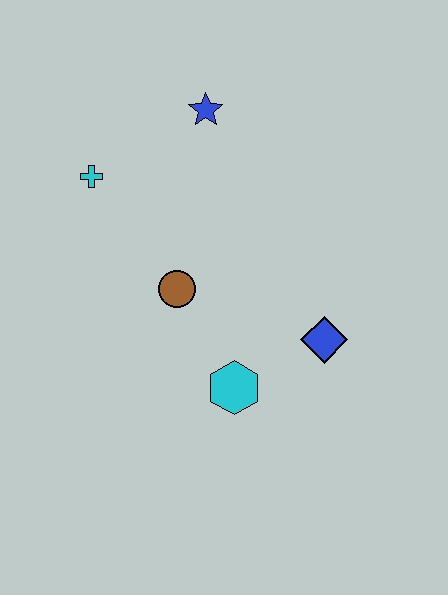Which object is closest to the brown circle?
The cyan hexagon is closest to the brown circle.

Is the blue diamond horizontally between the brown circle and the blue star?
No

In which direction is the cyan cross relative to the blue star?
The cyan cross is to the left of the blue star.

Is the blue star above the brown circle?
Yes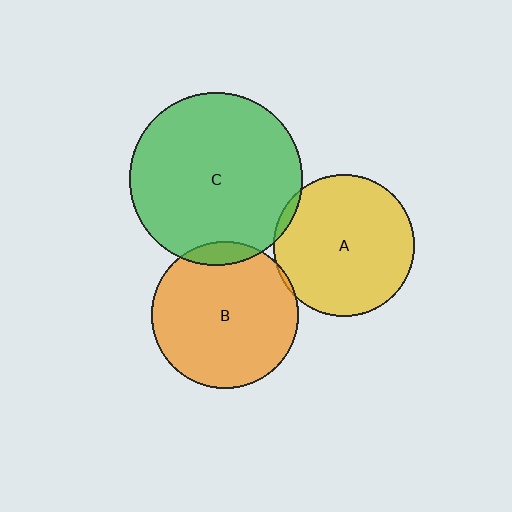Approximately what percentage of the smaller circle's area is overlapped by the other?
Approximately 5%.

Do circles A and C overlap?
Yes.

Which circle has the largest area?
Circle C (green).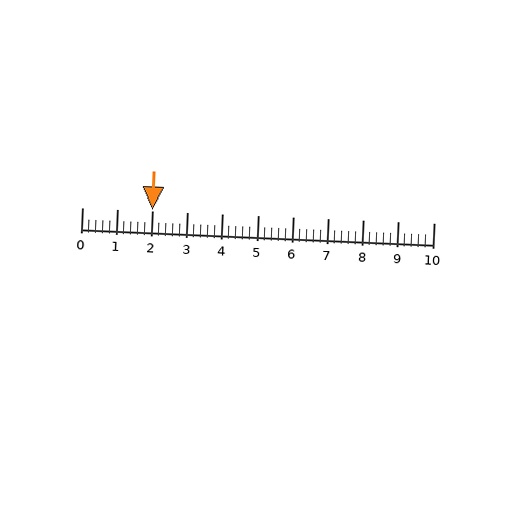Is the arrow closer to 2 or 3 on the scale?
The arrow is closer to 2.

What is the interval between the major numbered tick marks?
The major tick marks are spaced 1 units apart.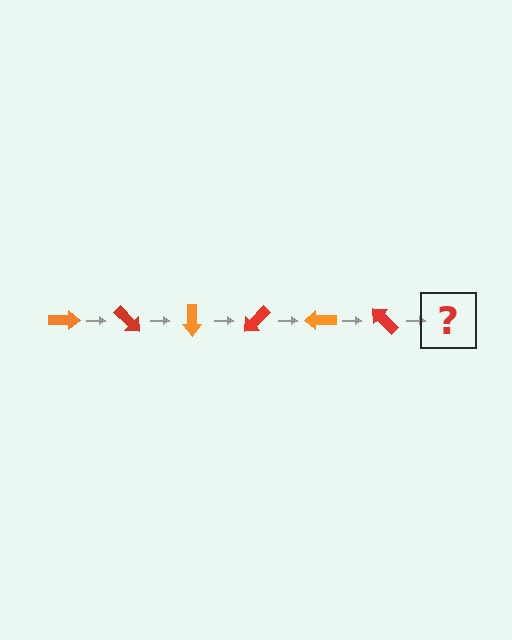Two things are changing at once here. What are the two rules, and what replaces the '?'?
The two rules are that it rotates 45 degrees each step and the color cycles through orange and red. The '?' should be an orange arrow, rotated 270 degrees from the start.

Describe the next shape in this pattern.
It should be an orange arrow, rotated 270 degrees from the start.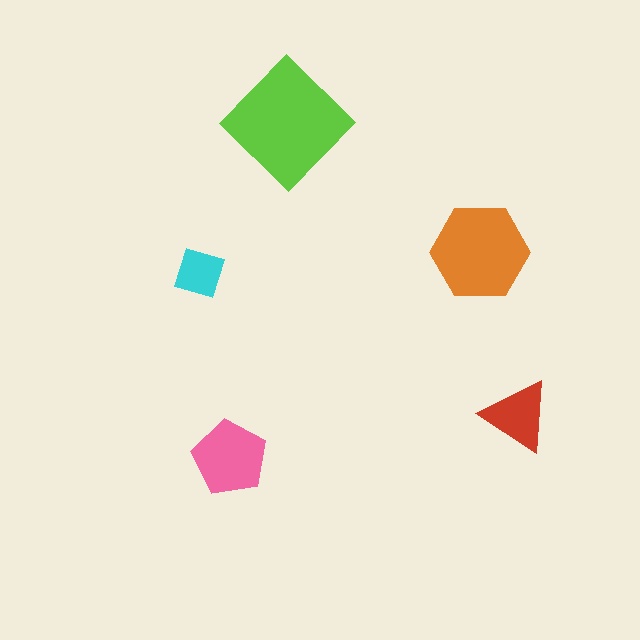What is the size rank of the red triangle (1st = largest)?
4th.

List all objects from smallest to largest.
The cyan diamond, the red triangle, the pink pentagon, the orange hexagon, the lime diamond.